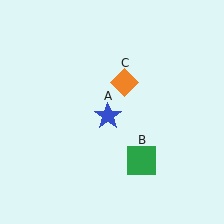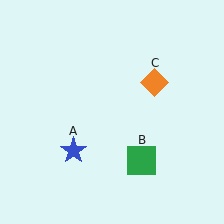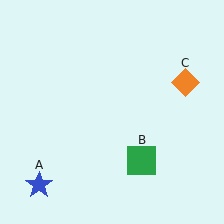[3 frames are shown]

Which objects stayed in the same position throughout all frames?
Green square (object B) remained stationary.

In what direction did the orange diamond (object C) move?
The orange diamond (object C) moved right.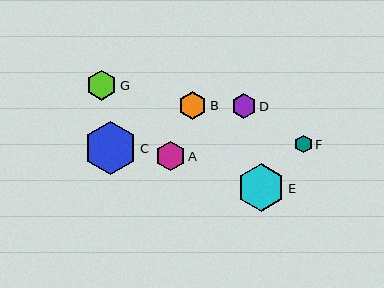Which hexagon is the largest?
Hexagon C is the largest with a size of approximately 53 pixels.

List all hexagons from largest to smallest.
From largest to smallest: C, E, G, A, B, D, F.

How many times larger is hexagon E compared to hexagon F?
Hexagon E is approximately 2.7 times the size of hexagon F.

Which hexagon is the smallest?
Hexagon F is the smallest with a size of approximately 18 pixels.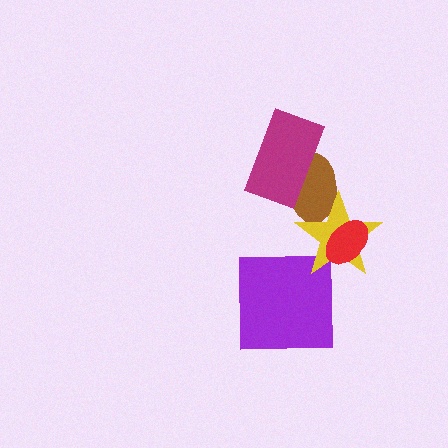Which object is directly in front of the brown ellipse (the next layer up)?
The yellow star is directly in front of the brown ellipse.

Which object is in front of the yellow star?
The red ellipse is in front of the yellow star.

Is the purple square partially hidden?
No, no other shape covers it.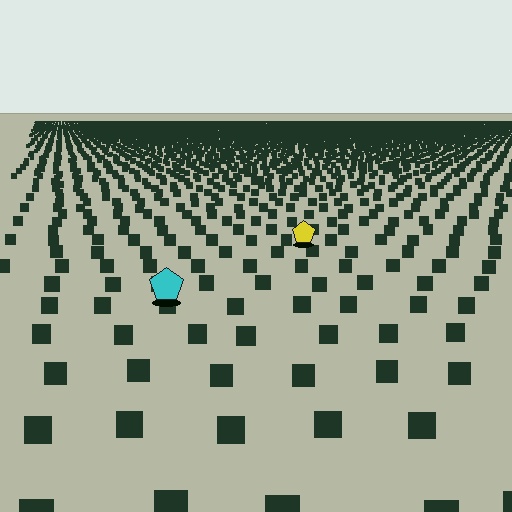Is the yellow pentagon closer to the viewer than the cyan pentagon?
No. The cyan pentagon is closer — you can tell from the texture gradient: the ground texture is coarser near it.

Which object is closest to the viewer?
The cyan pentagon is closest. The texture marks near it are larger and more spread out.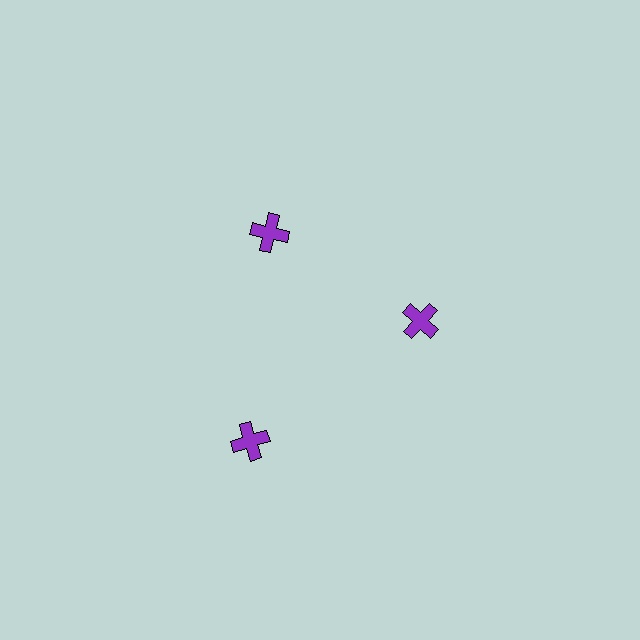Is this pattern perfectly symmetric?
No. The 3 purple crosses are arranged in a ring, but one element near the 7 o'clock position is pushed outward from the center, breaking the 3-fold rotational symmetry.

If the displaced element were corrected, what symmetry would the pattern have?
It would have 3-fold rotational symmetry — the pattern would map onto itself every 120 degrees.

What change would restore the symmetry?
The symmetry would be restored by moving it inward, back onto the ring so that all 3 crosses sit at equal angles and equal distance from the center.